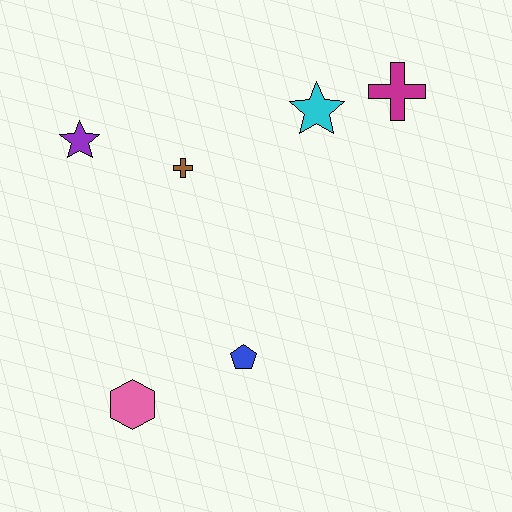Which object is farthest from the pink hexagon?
The magenta cross is farthest from the pink hexagon.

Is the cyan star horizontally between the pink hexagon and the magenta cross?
Yes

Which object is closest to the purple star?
The brown cross is closest to the purple star.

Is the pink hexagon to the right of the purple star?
Yes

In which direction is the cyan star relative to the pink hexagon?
The cyan star is above the pink hexagon.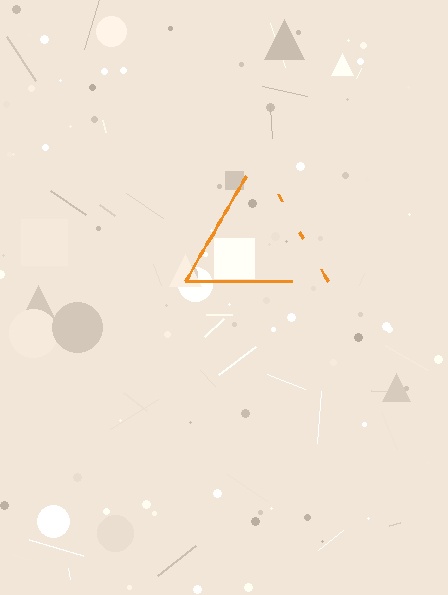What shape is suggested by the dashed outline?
The dashed outline suggests a triangle.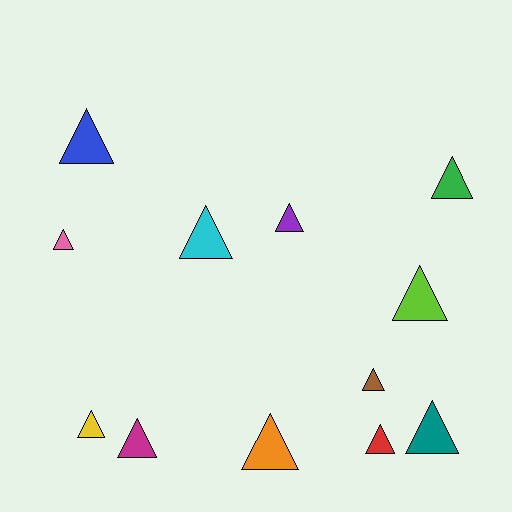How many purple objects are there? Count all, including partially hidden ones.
There is 1 purple object.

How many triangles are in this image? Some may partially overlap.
There are 12 triangles.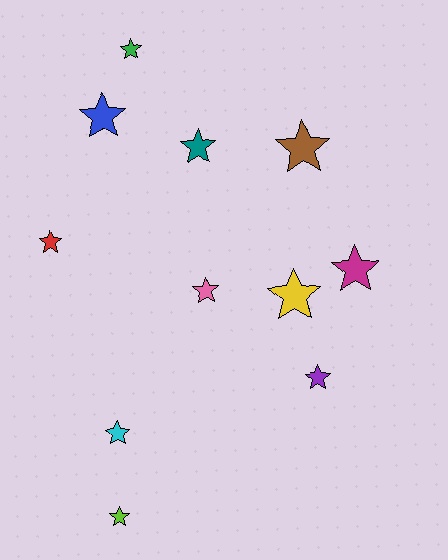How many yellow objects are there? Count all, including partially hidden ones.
There is 1 yellow object.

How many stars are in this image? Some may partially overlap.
There are 11 stars.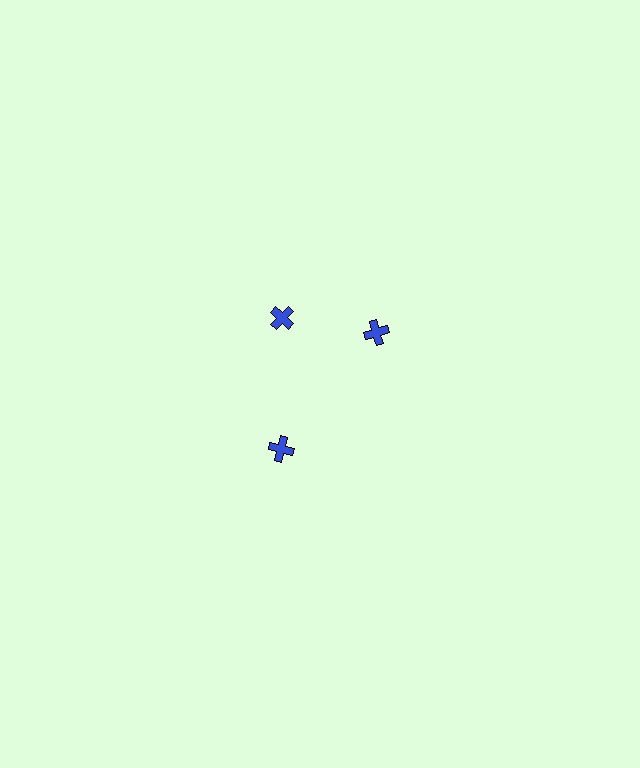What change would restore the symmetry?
The symmetry would be restored by rotating it back into even spacing with its neighbors so that all 3 crosses sit at equal angles and equal distance from the center.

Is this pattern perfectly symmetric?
No. The 3 blue crosses are arranged in a ring, but one element near the 3 o'clock position is rotated out of alignment along the ring, breaking the 3-fold rotational symmetry.